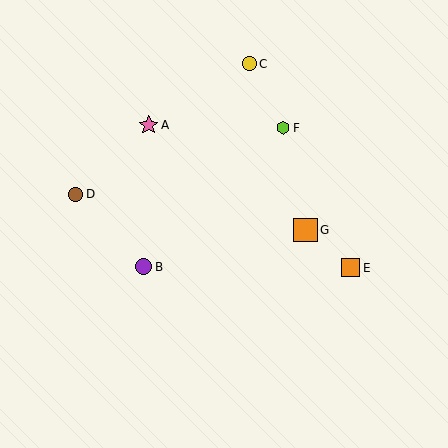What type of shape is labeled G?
Shape G is an orange square.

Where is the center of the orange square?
The center of the orange square is at (351, 268).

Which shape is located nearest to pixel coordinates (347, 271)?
The orange square (labeled E) at (351, 268) is nearest to that location.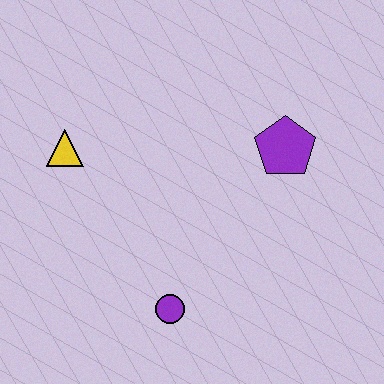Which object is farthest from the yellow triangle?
The purple pentagon is farthest from the yellow triangle.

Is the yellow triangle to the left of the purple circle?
Yes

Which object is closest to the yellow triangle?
The purple circle is closest to the yellow triangle.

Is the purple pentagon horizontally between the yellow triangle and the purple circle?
No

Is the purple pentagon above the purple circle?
Yes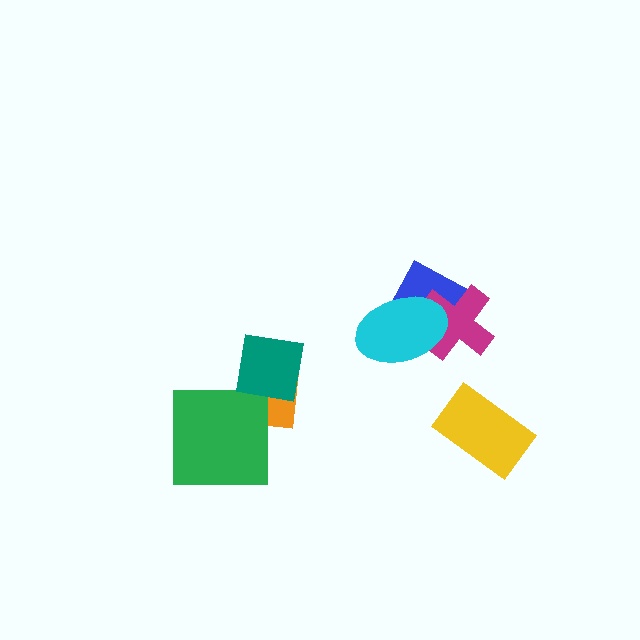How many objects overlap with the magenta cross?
2 objects overlap with the magenta cross.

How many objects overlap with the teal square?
1 object overlaps with the teal square.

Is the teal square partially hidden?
No, no other shape covers it.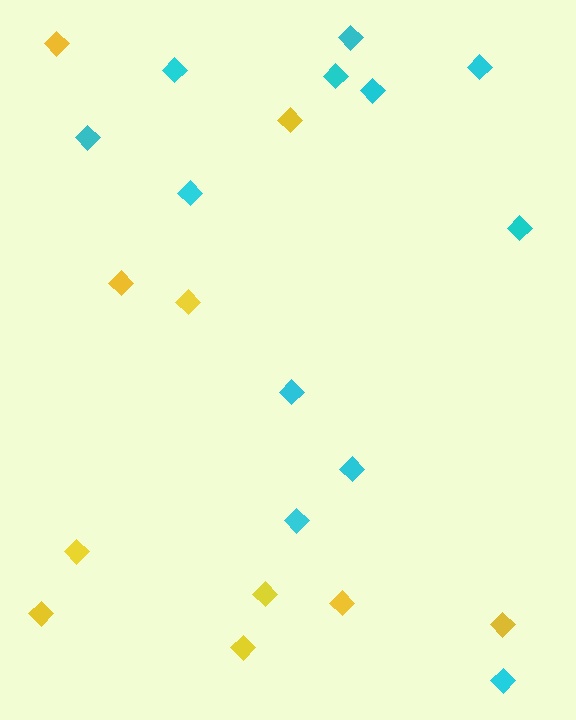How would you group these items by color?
There are 2 groups: one group of yellow diamonds (10) and one group of cyan diamonds (12).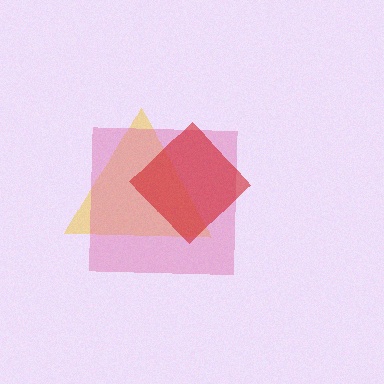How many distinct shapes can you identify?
There are 3 distinct shapes: a yellow triangle, a pink square, a red diamond.